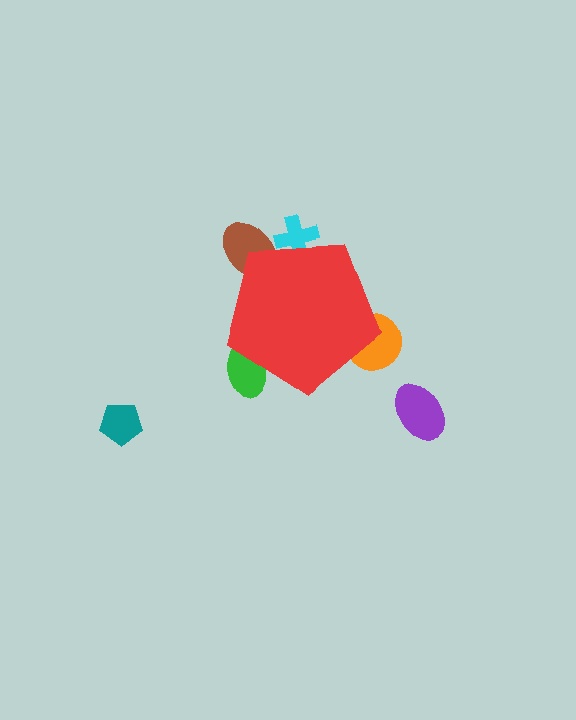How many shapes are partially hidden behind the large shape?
4 shapes are partially hidden.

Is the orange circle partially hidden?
Yes, the orange circle is partially hidden behind the red pentagon.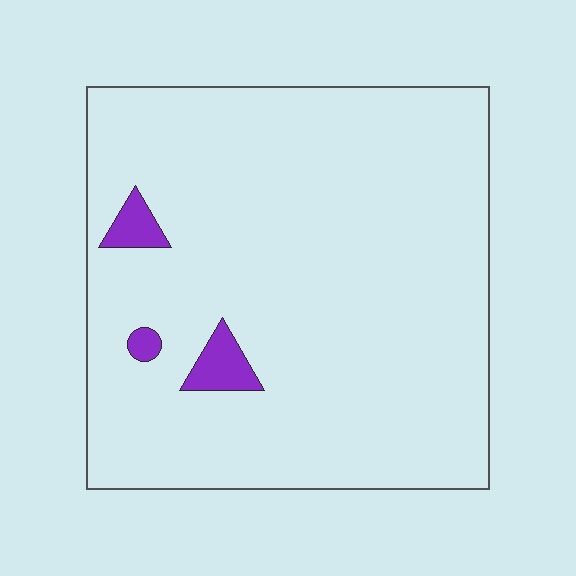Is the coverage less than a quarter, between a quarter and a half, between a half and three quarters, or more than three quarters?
Less than a quarter.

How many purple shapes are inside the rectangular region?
3.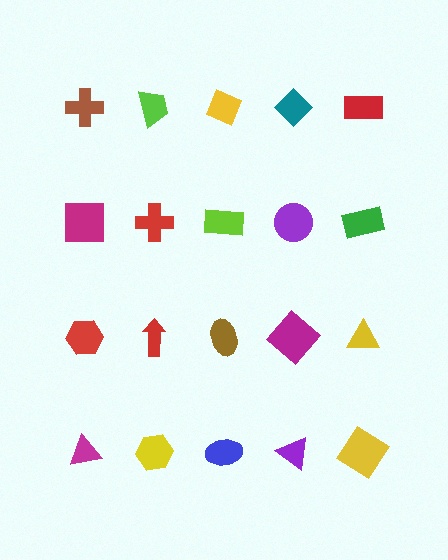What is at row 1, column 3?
A yellow diamond.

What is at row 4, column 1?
A magenta triangle.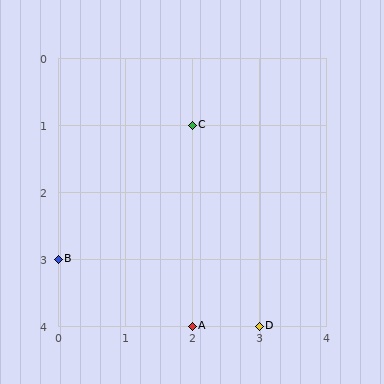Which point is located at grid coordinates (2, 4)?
Point A is at (2, 4).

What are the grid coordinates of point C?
Point C is at grid coordinates (2, 1).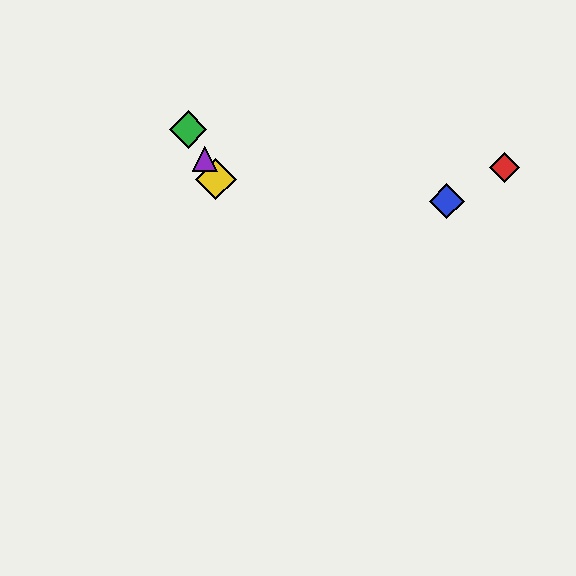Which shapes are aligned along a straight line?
The green diamond, the yellow diamond, the purple triangle are aligned along a straight line.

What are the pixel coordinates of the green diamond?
The green diamond is at (188, 129).